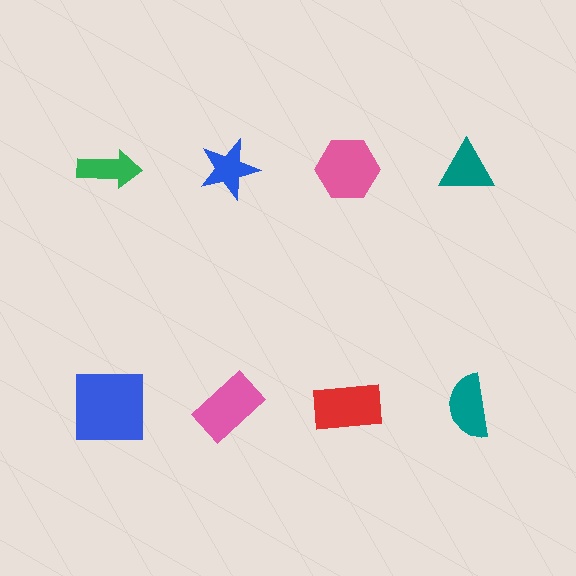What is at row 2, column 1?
A blue square.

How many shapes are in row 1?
4 shapes.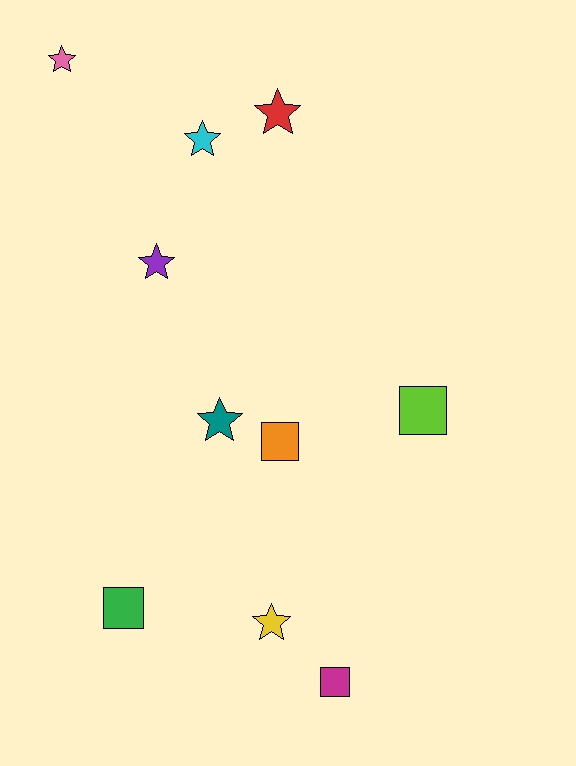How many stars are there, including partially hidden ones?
There are 6 stars.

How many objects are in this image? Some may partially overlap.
There are 10 objects.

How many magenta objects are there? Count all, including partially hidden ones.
There is 1 magenta object.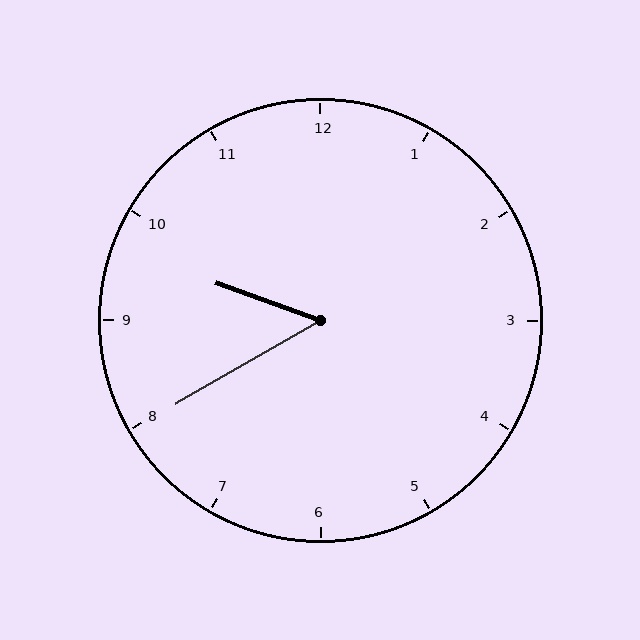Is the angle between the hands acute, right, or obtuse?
It is acute.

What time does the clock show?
9:40.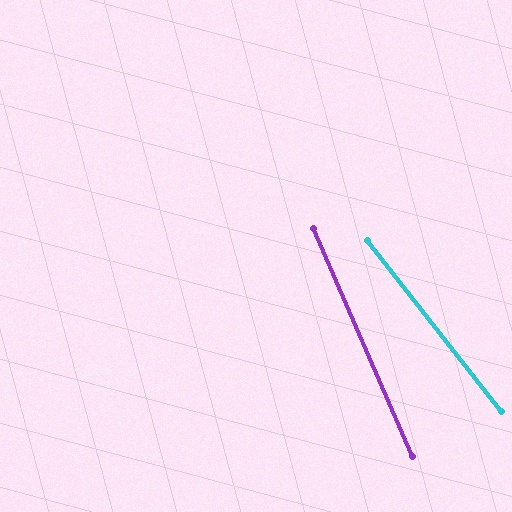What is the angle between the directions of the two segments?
Approximately 14 degrees.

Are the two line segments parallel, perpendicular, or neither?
Neither parallel nor perpendicular — they differ by about 14°.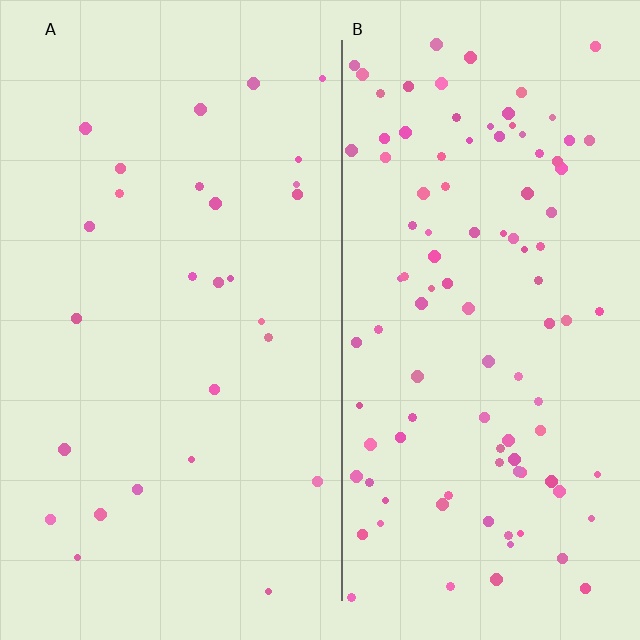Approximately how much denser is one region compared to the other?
Approximately 3.8× — region B over region A.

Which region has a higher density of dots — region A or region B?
B (the right).